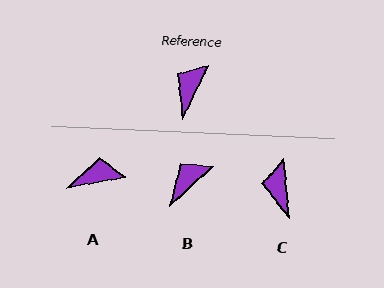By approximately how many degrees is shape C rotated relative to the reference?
Approximately 31 degrees counter-clockwise.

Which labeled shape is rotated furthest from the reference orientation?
A, about 54 degrees away.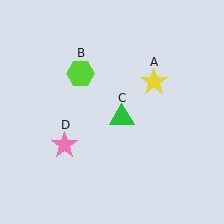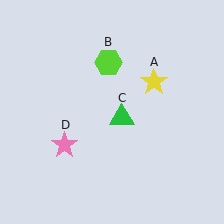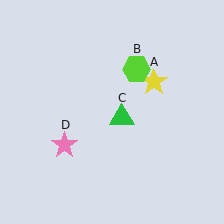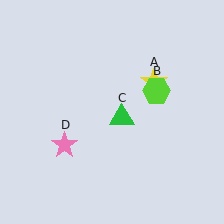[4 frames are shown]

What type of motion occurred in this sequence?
The lime hexagon (object B) rotated clockwise around the center of the scene.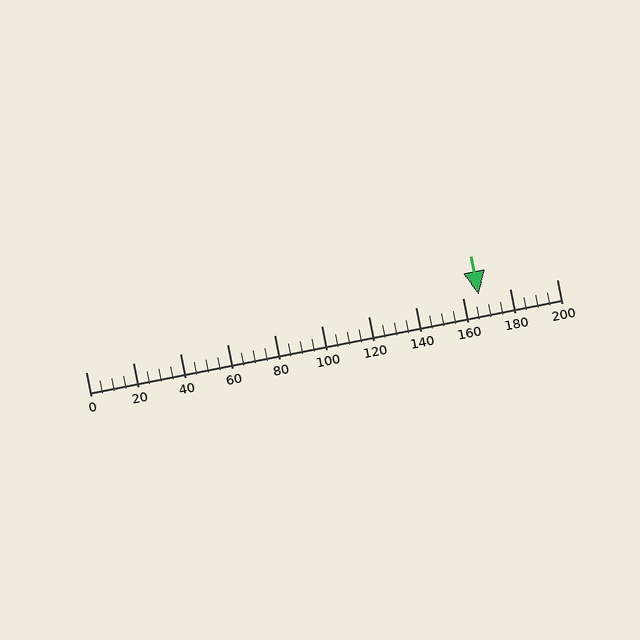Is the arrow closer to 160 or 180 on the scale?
The arrow is closer to 160.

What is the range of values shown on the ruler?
The ruler shows values from 0 to 200.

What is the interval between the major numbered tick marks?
The major tick marks are spaced 20 units apart.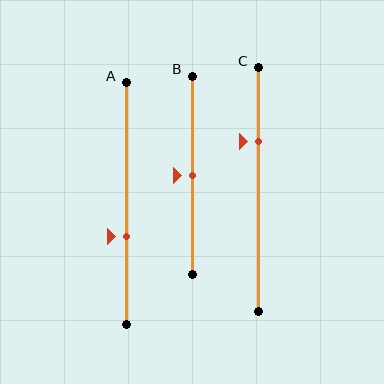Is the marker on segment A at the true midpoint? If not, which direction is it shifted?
No, the marker on segment A is shifted downward by about 14% of the segment length.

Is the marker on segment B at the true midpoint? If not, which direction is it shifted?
Yes, the marker on segment B is at the true midpoint.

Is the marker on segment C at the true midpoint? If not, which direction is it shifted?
No, the marker on segment C is shifted upward by about 20% of the segment length.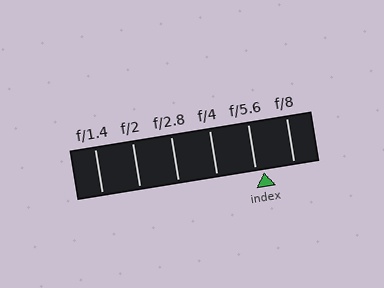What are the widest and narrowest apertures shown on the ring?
The widest aperture shown is f/1.4 and the narrowest is f/8.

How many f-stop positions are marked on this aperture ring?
There are 6 f-stop positions marked.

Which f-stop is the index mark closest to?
The index mark is closest to f/5.6.